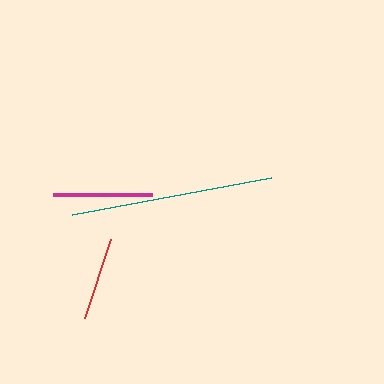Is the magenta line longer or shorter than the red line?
The magenta line is longer than the red line.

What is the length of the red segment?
The red segment is approximately 82 pixels long.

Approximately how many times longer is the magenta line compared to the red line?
The magenta line is approximately 1.2 times the length of the red line.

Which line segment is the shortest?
The red line is the shortest at approximately 82 pixels.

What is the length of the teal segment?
The teal segment is approximately 202 pixels long.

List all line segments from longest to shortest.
From longest to shortest: teal, magenta, red.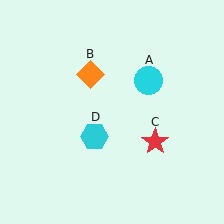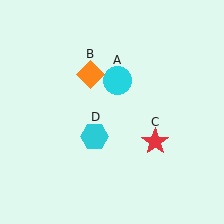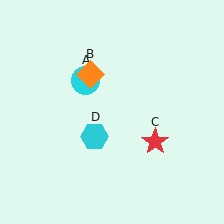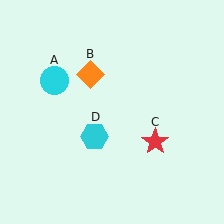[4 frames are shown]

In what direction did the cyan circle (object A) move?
The cyan circle (object A) moved left.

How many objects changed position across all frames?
1 object changed position: cyan circle (object A).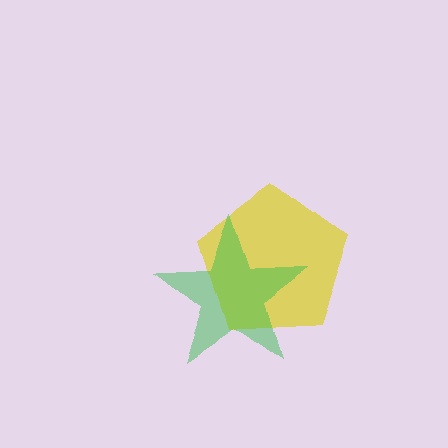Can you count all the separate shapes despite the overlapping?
Yes, there are 2 separate shapes.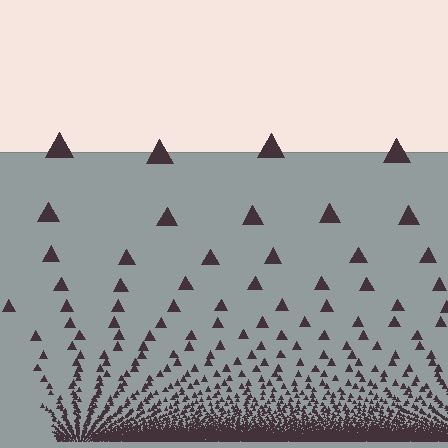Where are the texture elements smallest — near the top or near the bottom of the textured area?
Near the bottom.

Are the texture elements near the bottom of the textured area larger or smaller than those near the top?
Smaller. The gradient is inverted — elements near the bottom are smaller and denser.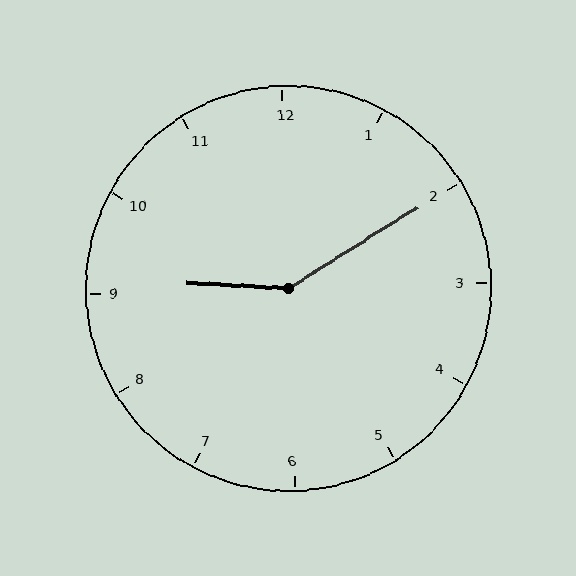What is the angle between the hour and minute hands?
Approximately 145 degrees.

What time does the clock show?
9:10.